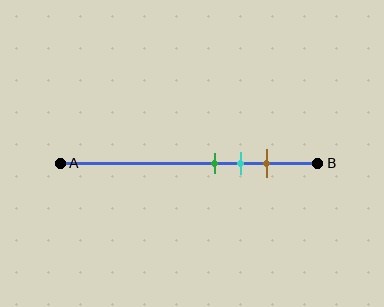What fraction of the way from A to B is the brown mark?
The brown mark is approximately 80% (0.8) of the way from A to B.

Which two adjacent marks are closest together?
The green and cyan marks are the closest adjacent pair.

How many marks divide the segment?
There are 3 marks dividing the segment.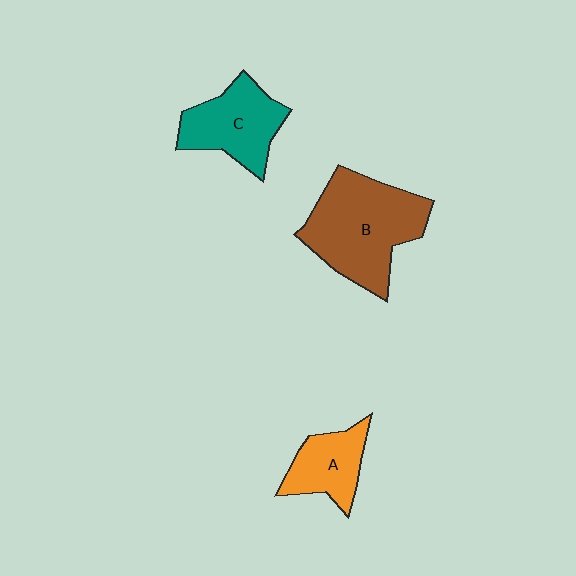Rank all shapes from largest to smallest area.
From largest to smallest: B (brown), C (teal), A (orange).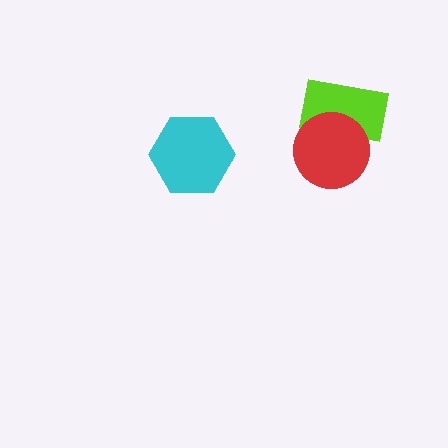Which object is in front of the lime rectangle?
The red circle is in front of the lime rectangle.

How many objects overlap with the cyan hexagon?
0 objects overlap with the cyan hexagon.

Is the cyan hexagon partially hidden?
No, no other shape covers it.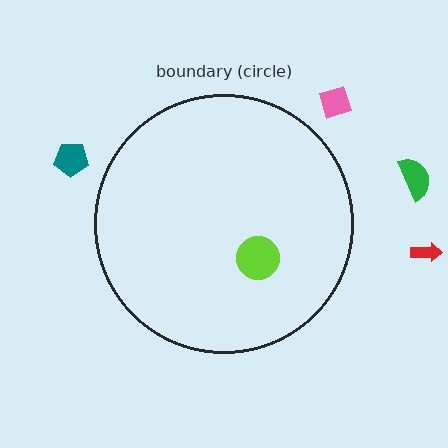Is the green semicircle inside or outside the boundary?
Outside.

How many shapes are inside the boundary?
1 inside, 4 outside.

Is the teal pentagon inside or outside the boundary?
Outside.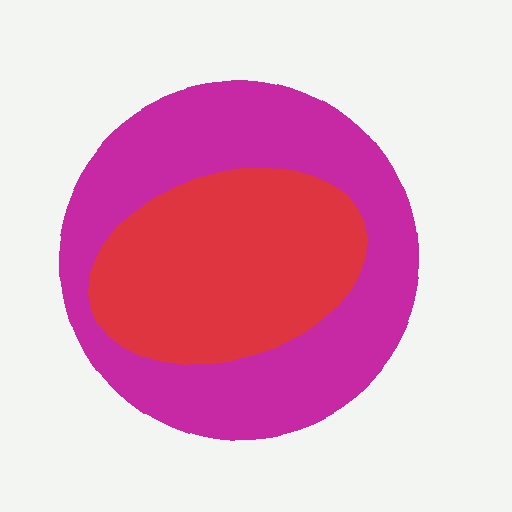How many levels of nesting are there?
2.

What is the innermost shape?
The red ellipse.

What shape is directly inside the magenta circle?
The red ellipse.